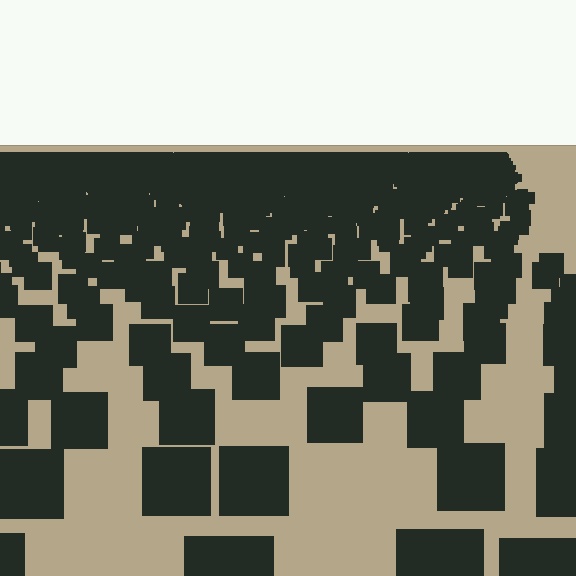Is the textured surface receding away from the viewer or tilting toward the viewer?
The surface is receding away from the viewer. Texture elements get smaller and denser toward the top.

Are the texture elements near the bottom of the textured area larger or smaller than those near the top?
Larger. Near the bottom, elements are closer to the viewer and appear at a bigger on-screen size.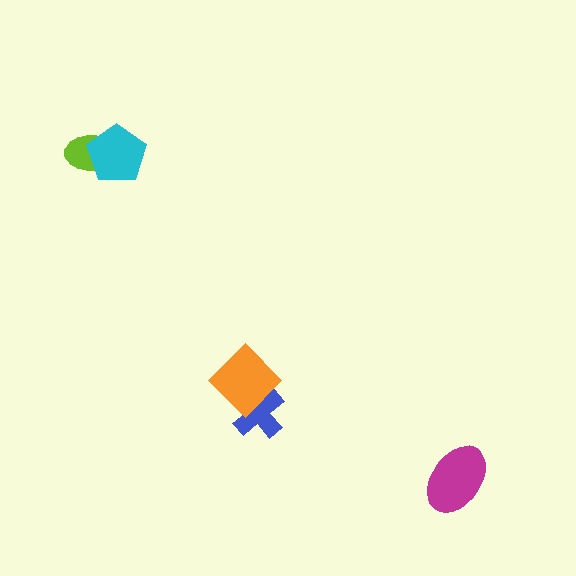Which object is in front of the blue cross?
The orange diamond is in front of the blue cross.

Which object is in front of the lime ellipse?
The cyan pentagon is in front of the lime ellipse.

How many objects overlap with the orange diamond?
1 object overlaps with the orange diamond.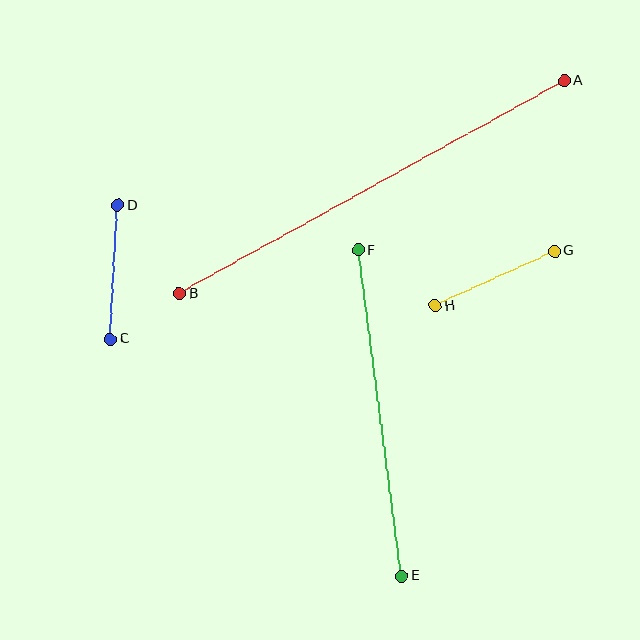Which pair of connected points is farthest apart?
Points A and B are farthest apart.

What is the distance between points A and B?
The distance is approximately 440 pixels.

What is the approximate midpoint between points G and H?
The midpoint is at approximately (495, 279) pixels.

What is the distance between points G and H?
The distance is approximately 131 pixels.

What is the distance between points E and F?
The distance is approximately 329 pixels.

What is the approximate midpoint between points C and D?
The midpoint is at approximately (114, 272) pixels.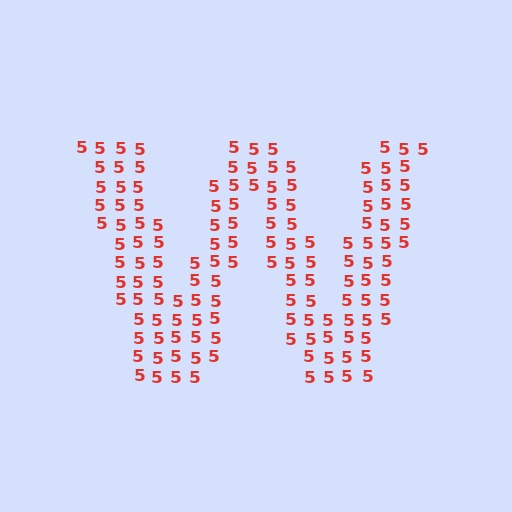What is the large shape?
The large shape is the letter W.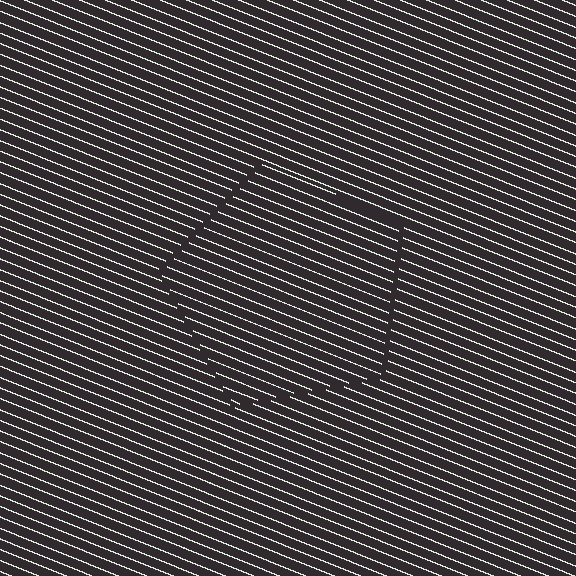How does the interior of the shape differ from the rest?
The interior of the shape contains the same grating, shifted by half a period — the contour is defined by the phase discontinuity where line-ends from the inner and outer gratings abut.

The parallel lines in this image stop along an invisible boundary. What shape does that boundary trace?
An illusory pentagon. The interior of the shape contains the same grating, shifted by half a period — the contour is defined by the phase discontinuity where line-ends from the inner and outer gratings abut.